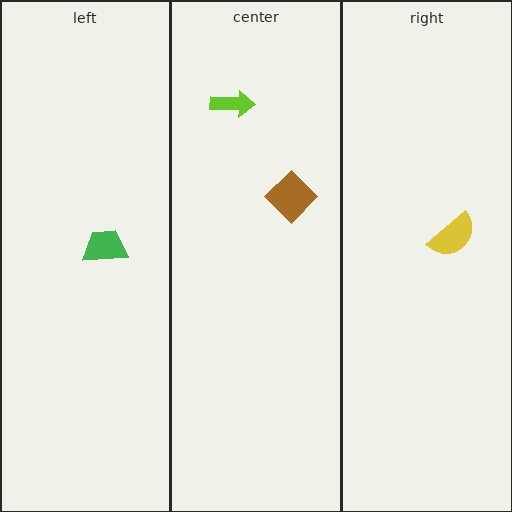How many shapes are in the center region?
2.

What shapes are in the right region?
The yellow semicircle.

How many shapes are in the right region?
1.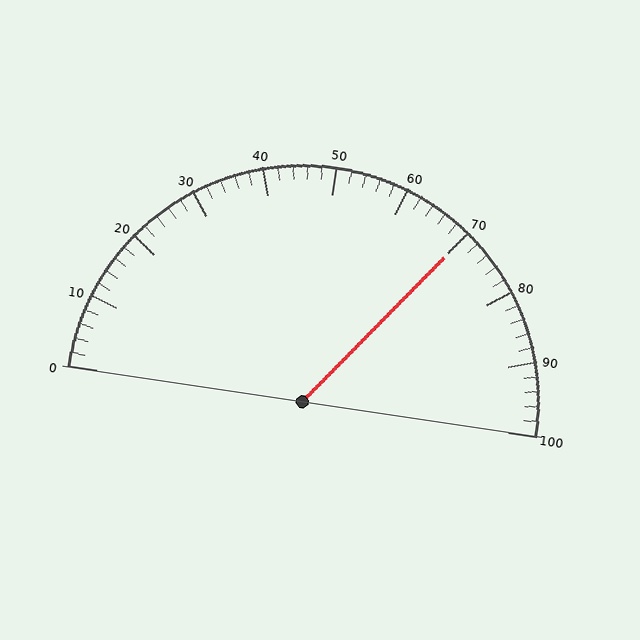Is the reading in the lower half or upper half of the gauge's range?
The reading is in the upper half of the range (0 to 100).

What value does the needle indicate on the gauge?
The needle indicates approximately 70.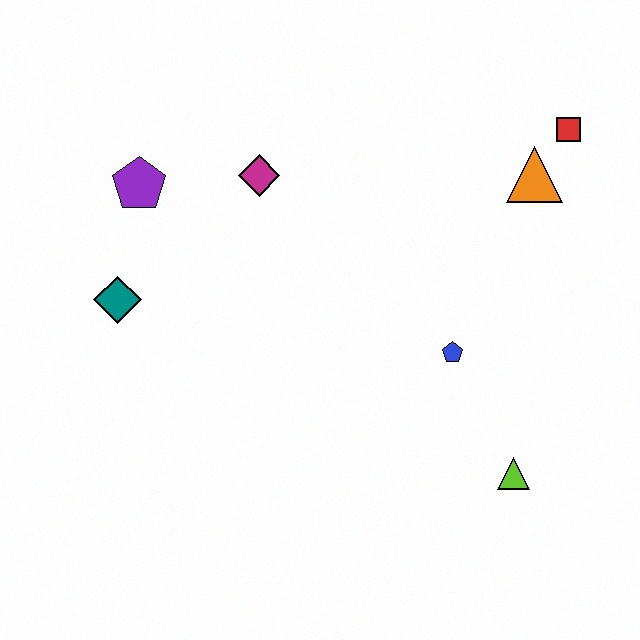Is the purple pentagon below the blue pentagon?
No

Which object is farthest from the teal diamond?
The red square is farthest from the teal diamond.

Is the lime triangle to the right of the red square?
No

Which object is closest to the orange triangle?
The red square is closest to the orange triangle.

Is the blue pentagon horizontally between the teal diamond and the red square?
Yes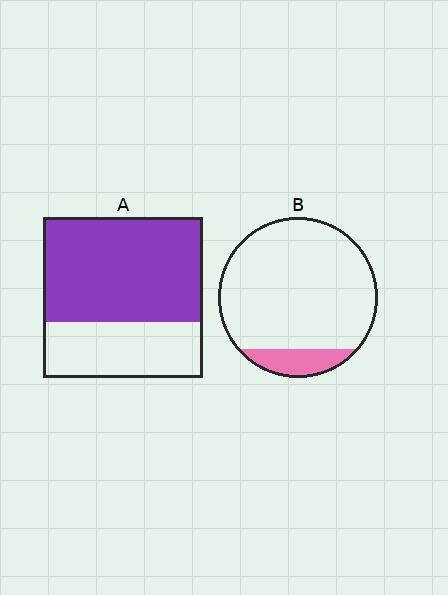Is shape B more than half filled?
No.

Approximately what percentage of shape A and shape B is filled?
A is approximately 65% and B is approximately 10%.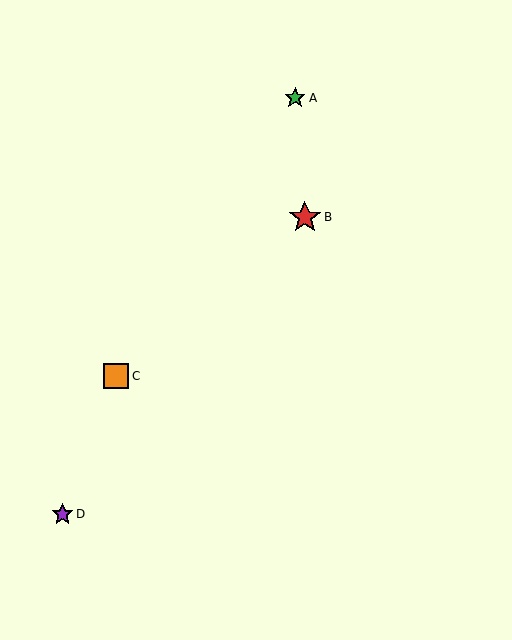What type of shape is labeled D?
Shape D is a purple star.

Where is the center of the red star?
The center of the red star is at (305, 217).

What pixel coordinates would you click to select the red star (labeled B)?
Click at (305, 217) to select the red star B.